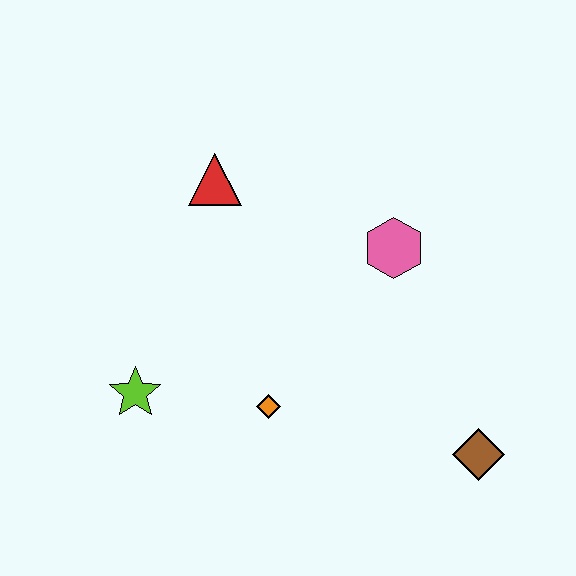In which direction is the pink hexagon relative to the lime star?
The pink hexagon is to the right of the lime star.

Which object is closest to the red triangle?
The pink hexagon is closest to the red triangle.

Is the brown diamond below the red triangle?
Yes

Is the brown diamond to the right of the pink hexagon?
Yes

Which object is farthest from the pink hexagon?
The lime star is farthest from the pink hexagon.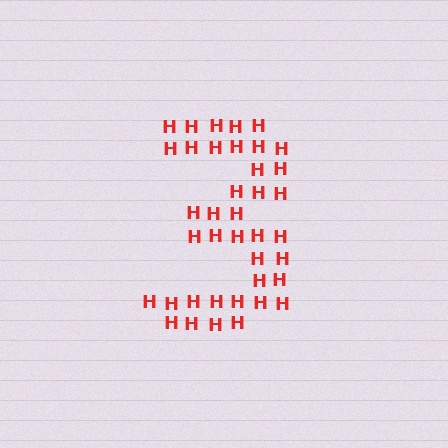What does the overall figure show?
The overall figure shows the digit 3.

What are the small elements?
The small elements are letter H's.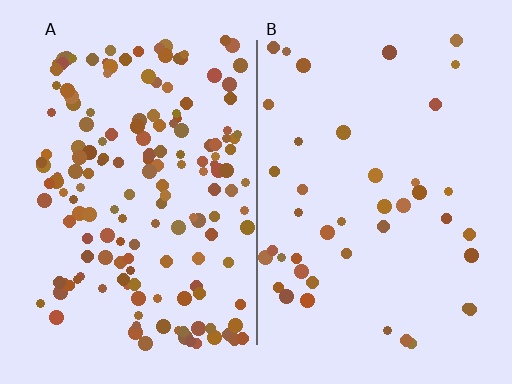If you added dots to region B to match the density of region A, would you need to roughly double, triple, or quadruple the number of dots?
Approximately quadruple.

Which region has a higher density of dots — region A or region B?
A (the left).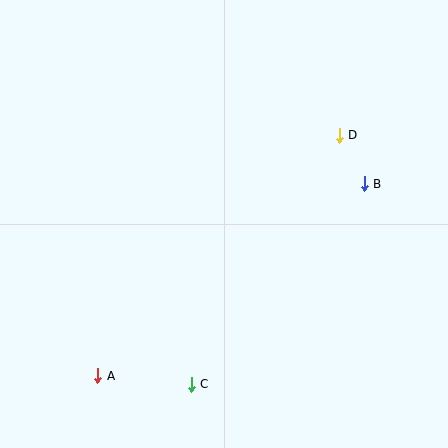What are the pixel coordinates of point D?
Point D is at (339, 135).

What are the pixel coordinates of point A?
Point A is at (98, 376).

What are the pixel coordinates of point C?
Point C is at (191, 384).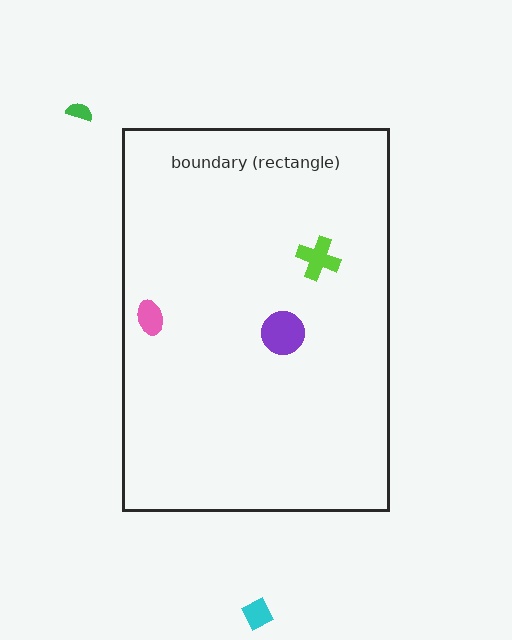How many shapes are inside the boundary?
3 inside, 2 outside.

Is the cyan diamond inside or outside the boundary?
Outside.